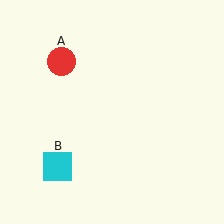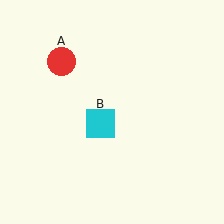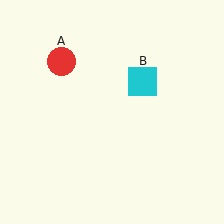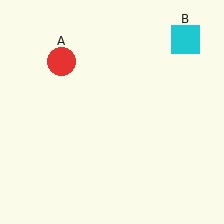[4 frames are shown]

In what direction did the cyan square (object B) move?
The cyan square (object B) moved up and to the right.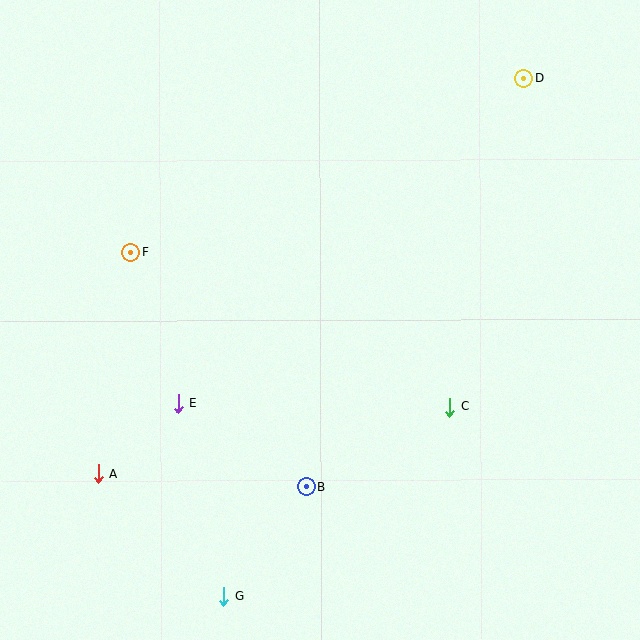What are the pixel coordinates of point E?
Point E is at (179, 404).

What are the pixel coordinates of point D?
Point D is at (524, 78).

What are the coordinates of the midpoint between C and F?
The midpoint between C and F is at (290, 330).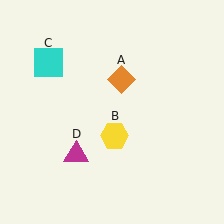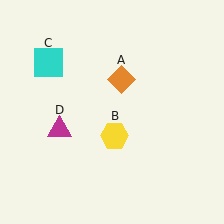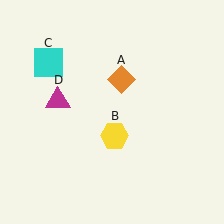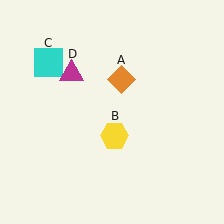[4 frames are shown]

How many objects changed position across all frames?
1 object changed position: magenta triangle (object D).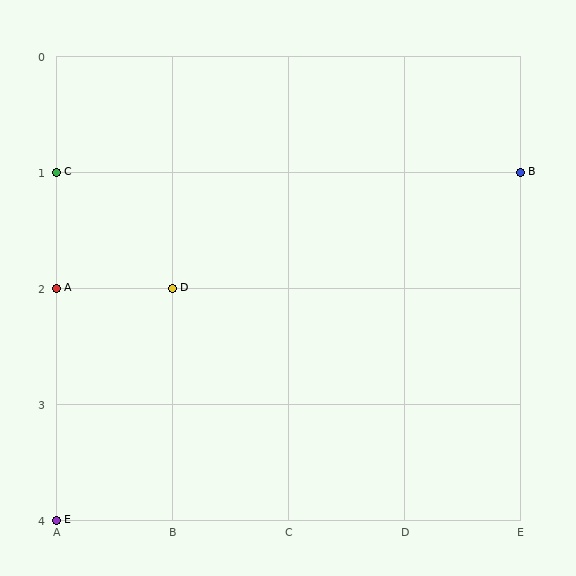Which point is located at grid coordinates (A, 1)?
Point C is at (A, 1).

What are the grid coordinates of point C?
Point C is at grid coordinates (A, 1).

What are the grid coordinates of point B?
Point B is at grid coordinates (E, 1).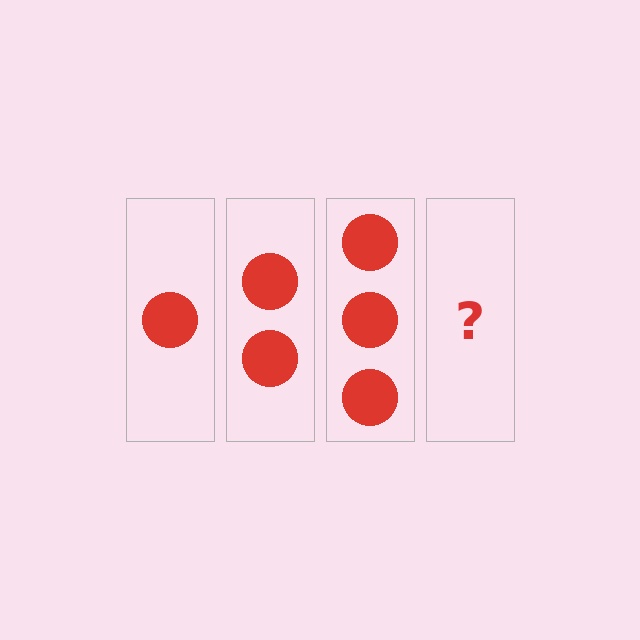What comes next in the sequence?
The next element should be 4 circles.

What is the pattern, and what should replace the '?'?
The pattern is that each step adds one more circle. The '?' should be 4 circles.